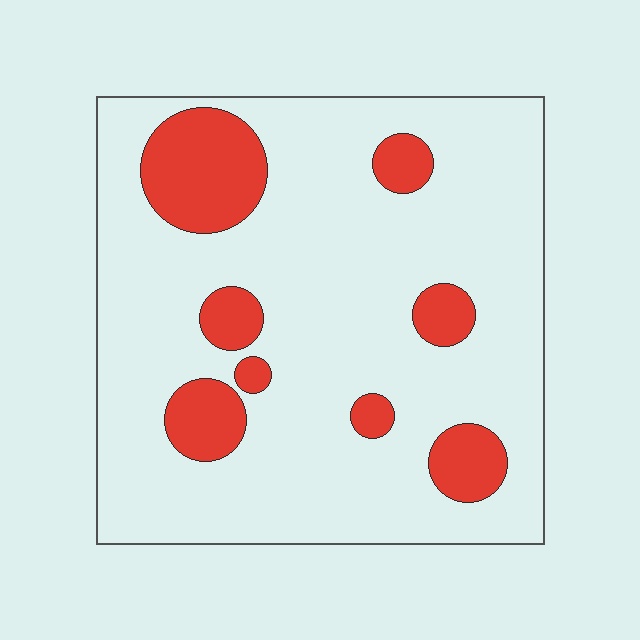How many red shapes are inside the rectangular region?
8.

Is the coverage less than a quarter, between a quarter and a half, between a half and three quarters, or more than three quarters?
Less than a quarter.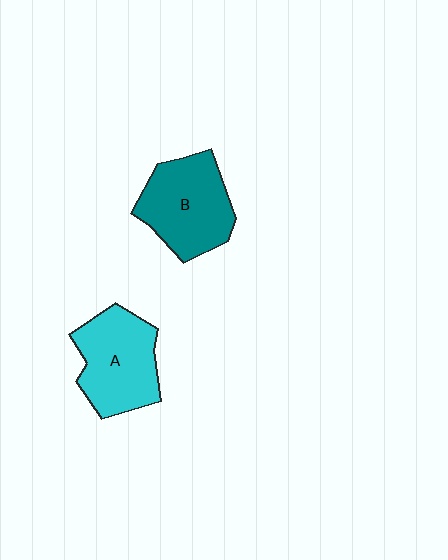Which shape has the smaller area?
Shape A (cyan).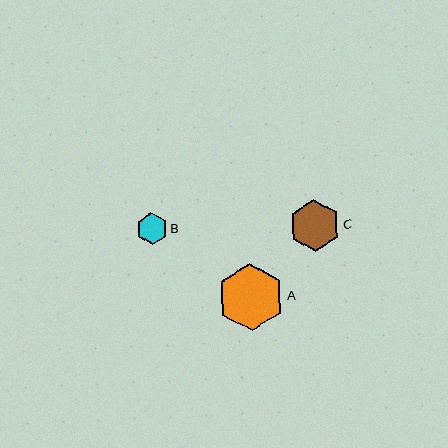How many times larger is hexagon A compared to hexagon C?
Hexagon A is approximately 1.3 times the size of hexagon C.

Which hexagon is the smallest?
Hexagon B is the smallest with a size of approximately 31 pixels.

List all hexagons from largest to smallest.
From largest to smallest: A, C, B.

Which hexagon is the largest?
Hexagon A is the largest with a size of approximately 67 pixels.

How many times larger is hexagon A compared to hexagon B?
Hexagon A is approximately 2.2 times the size of hexagon B.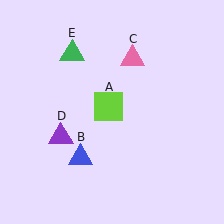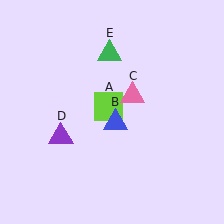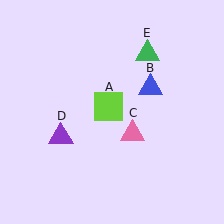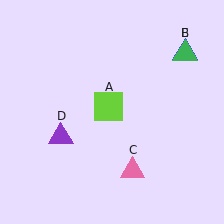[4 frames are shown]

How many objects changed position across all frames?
3 objects changed position: blue triangle (object B), pink triangle (object C), green triangle (object E).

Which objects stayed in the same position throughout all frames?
Lime square (object A) and purple triangle (object D) remained stationary.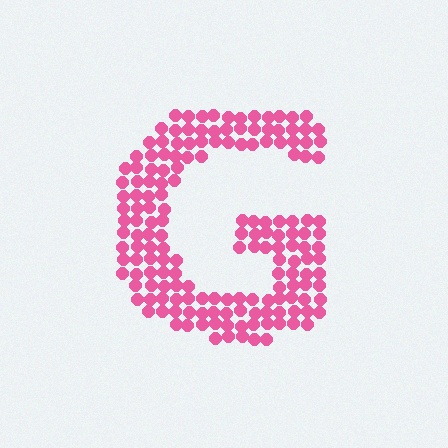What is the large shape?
The large shape is the letter G.